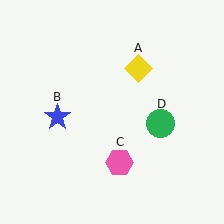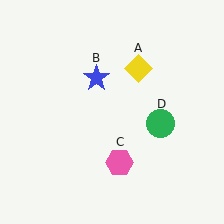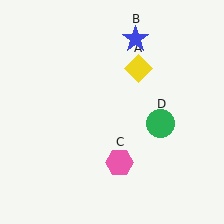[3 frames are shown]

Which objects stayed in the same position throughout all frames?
Yellow diamond (object A) and pink hexagon (object C) and green circle (object D) remained stationary.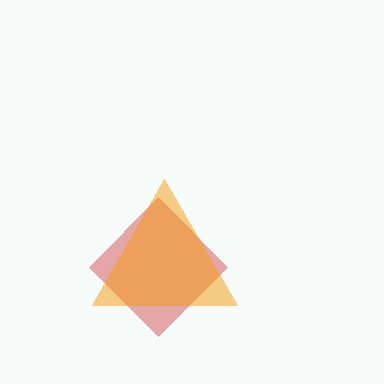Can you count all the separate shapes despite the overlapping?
Yes, there are 2 separate shapes.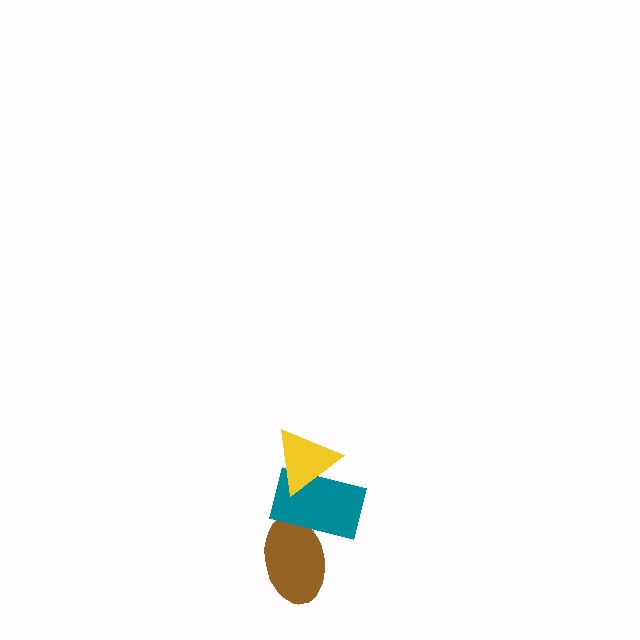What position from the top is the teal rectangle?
The teal rectangle is 2nd from the top.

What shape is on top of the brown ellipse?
The teal rectangle is on top of the brown ellipse.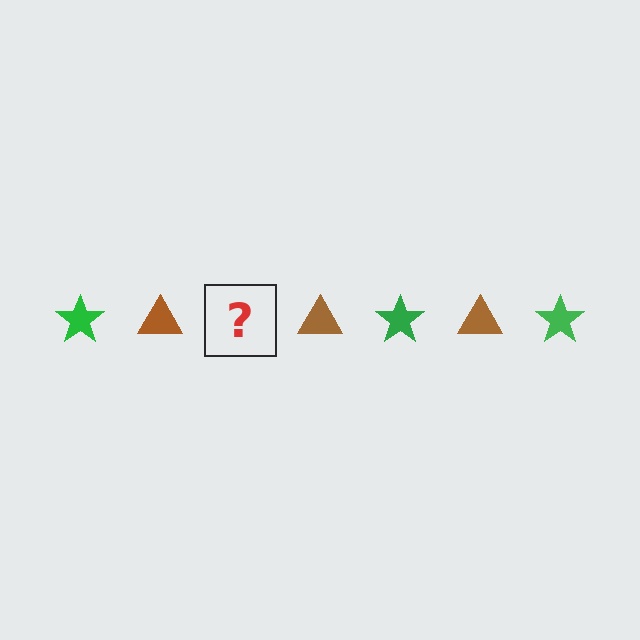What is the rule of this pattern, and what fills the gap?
The rule is that the pattern alternates between green star and brown triangle. The gap should be filled with a green star.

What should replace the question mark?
The question mark should be replaced with a green star.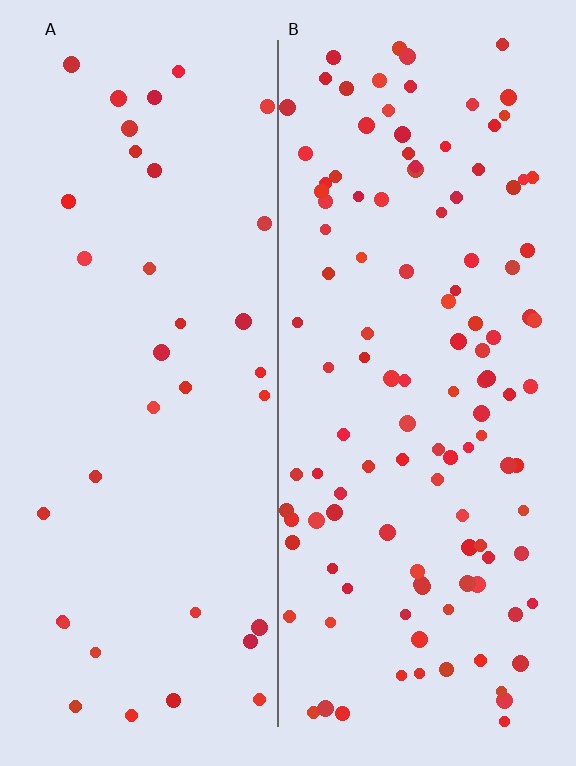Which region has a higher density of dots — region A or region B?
B (the right).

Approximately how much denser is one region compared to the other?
Approximately 3.3× — region B over region A.